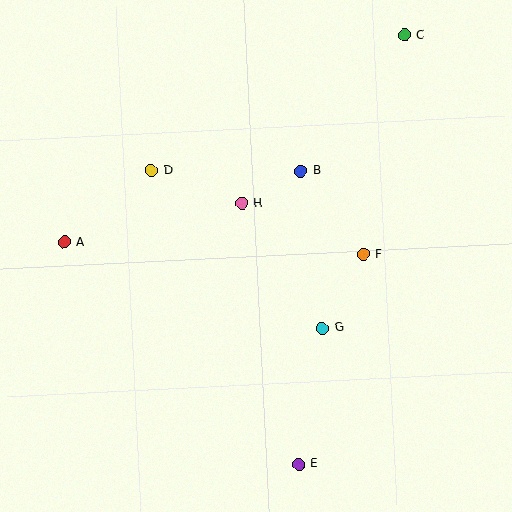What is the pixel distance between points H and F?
The distance between H and F is 132 pixels.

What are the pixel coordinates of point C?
Point C is at (404, 35).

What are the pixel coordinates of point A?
Point A is at (64, 242).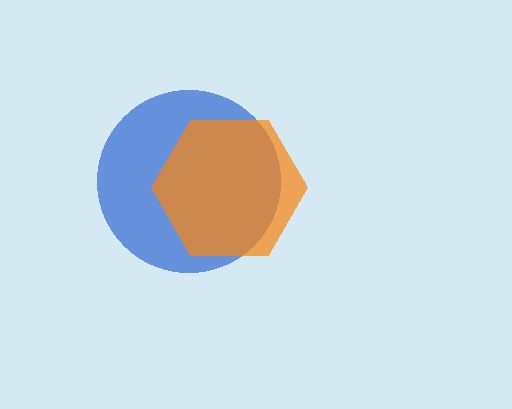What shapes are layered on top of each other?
The layered shapes are: a blue circle, an orange hexagon.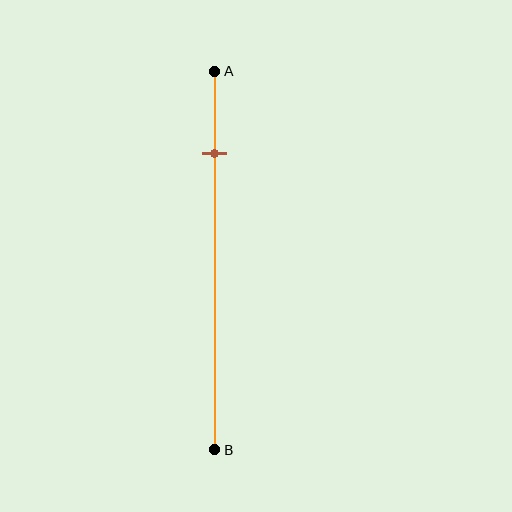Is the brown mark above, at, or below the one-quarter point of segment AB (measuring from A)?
The brown mark is above the one-quarter point of segment AB.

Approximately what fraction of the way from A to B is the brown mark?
The brown mark is approximately 20% of the way from A to B.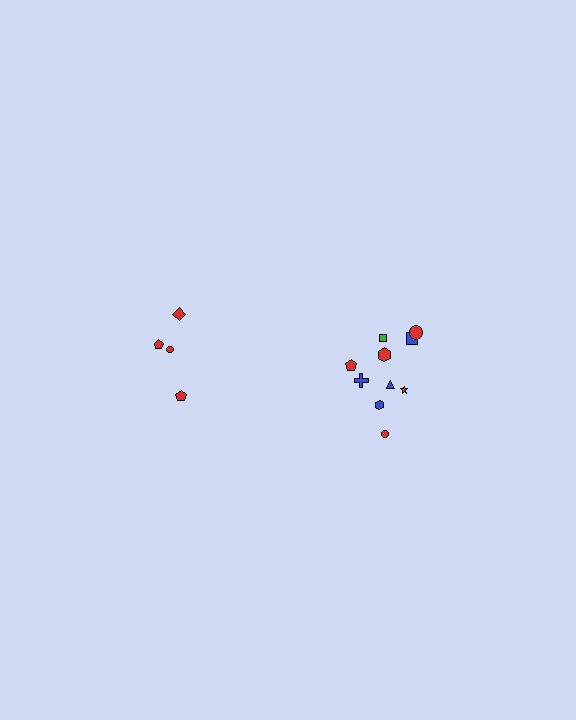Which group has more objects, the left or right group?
The right group.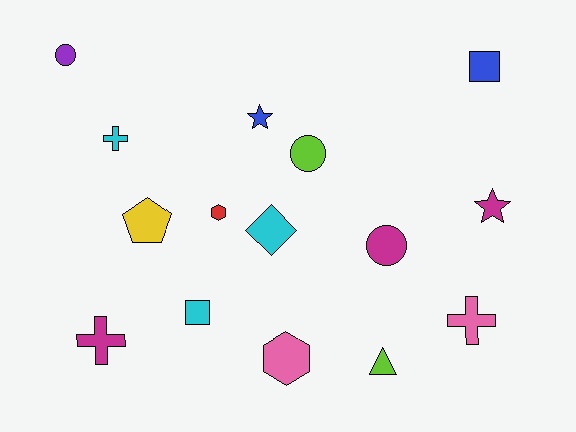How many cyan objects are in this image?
There are 3 cyan objects.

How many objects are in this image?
There are 15 objects.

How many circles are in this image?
There are 3 circles.